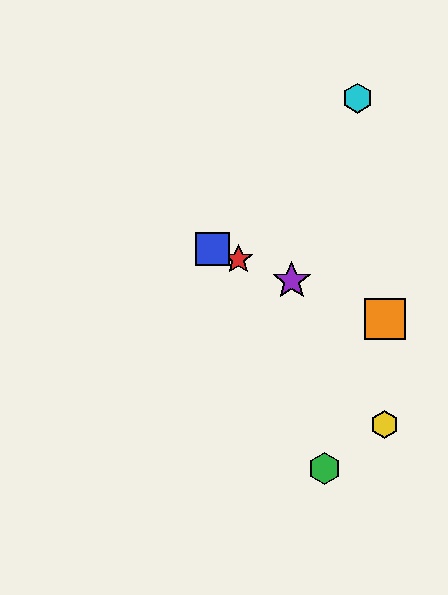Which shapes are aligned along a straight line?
The red star, the blue square, the purple star, the orange square are aligned along a straight line.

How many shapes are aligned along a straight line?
4 shapes (the red star, the blue square, the purple star, the orange square) are aligned along a straight line.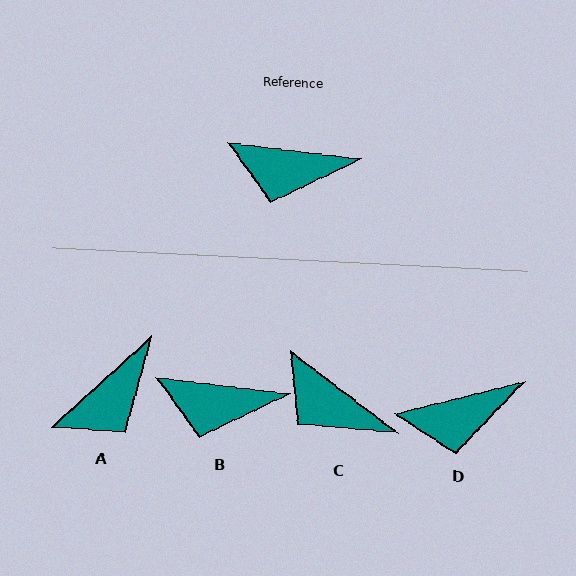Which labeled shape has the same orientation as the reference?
B.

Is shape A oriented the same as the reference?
No, it is off by about 49 degrees.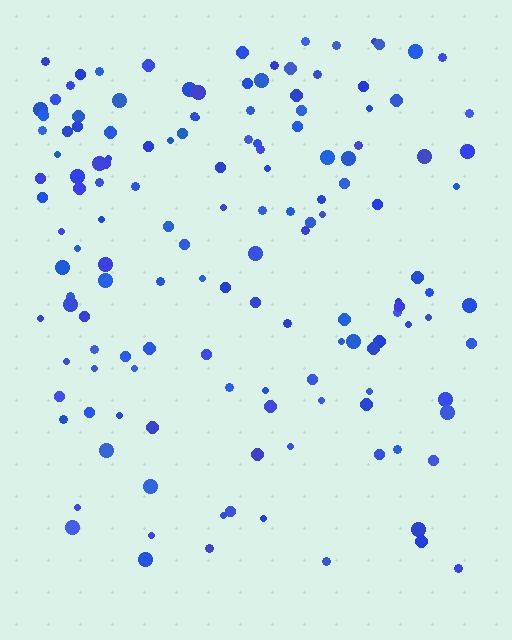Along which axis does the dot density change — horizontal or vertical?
Vertical.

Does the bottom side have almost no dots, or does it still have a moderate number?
Still a moderate number, just noticeably fewer than the top.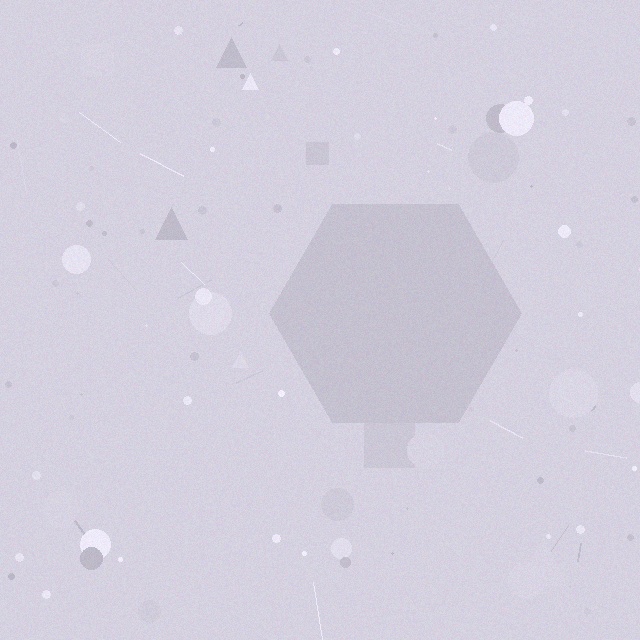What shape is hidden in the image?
A hexagon is hidden in the image.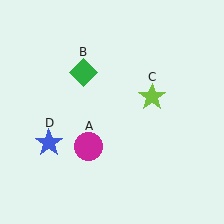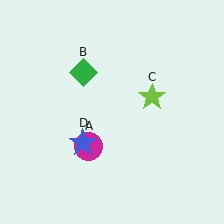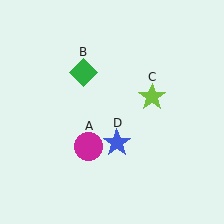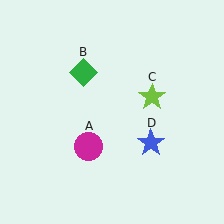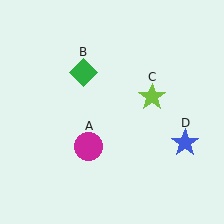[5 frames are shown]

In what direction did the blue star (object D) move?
The blue star (object D) moved right.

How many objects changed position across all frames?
1 object changed position: blue star (object D).